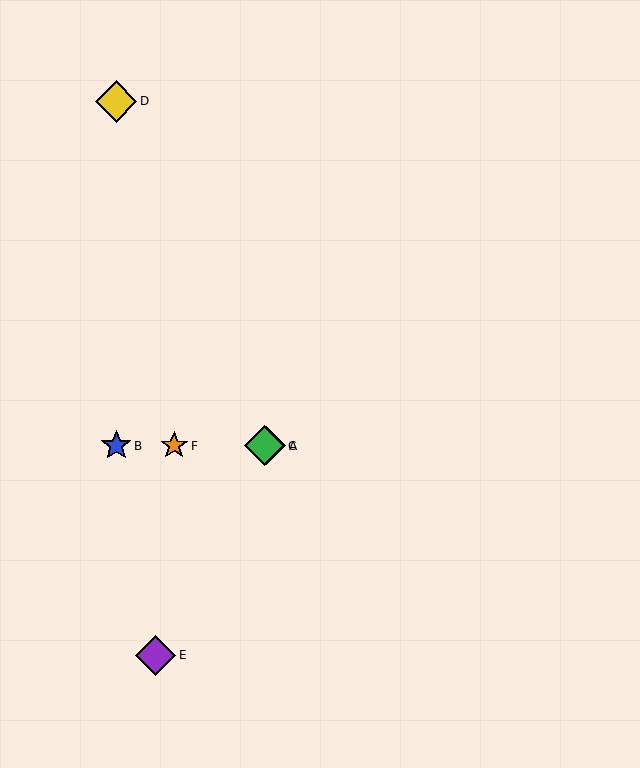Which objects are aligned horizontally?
Objects A, B, C, F are aligned horizontally.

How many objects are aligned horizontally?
4 objects (A, B, C, F) are aligned horizontally.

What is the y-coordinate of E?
Object E is at y≈655.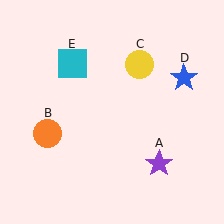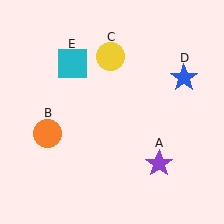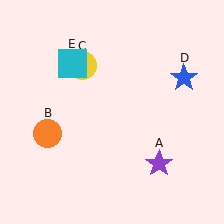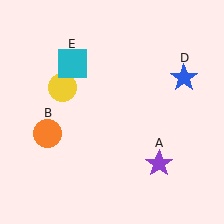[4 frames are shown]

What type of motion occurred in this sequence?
The yellow circle (object C) rotated counterclockwise around the center of the scene.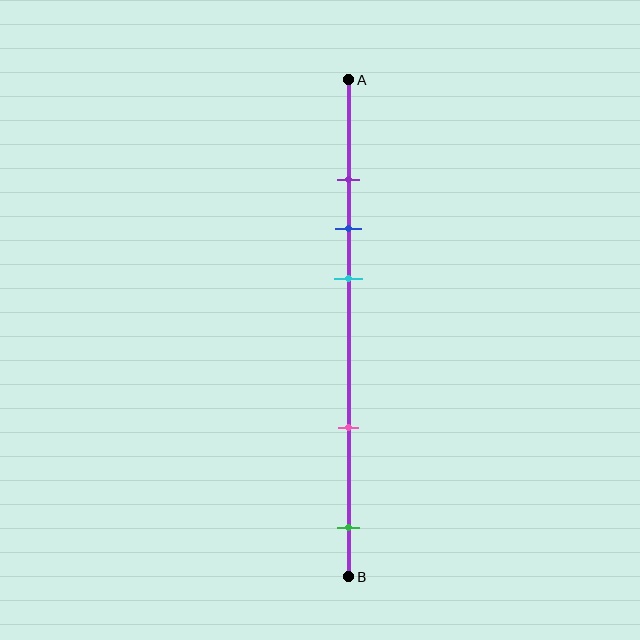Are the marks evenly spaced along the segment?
No, the marks are not evenly spaced.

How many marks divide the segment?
There are 5 marks dividing the segment.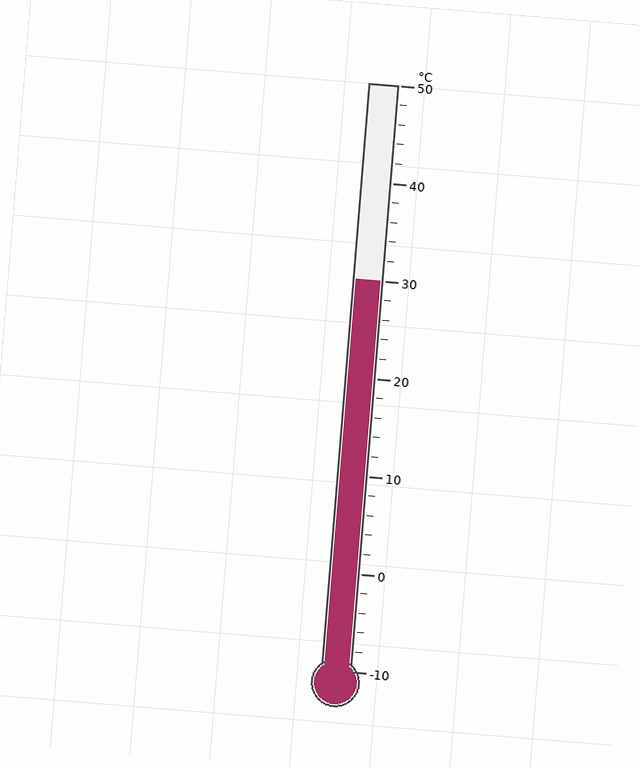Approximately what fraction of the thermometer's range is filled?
The thermometer is filled to approximately 65% of its range.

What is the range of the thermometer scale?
The thermometer scale ranges from -10°C to 50°C.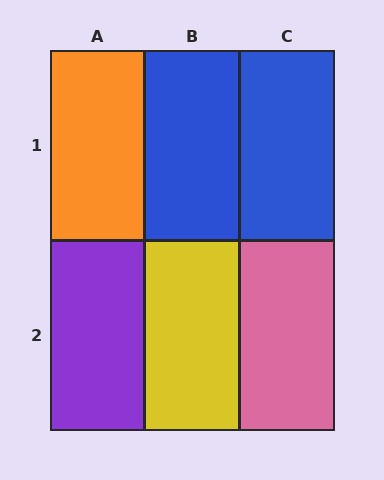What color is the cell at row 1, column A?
Orange.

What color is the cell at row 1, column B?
Blue.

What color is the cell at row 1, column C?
Blue.